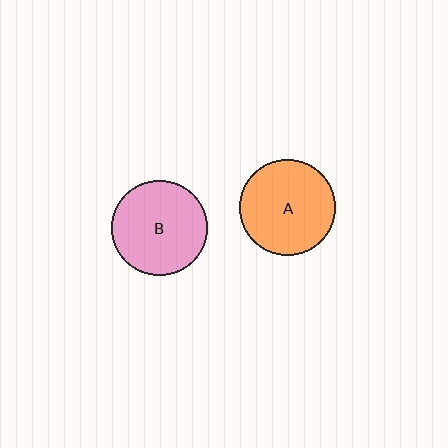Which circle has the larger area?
Circle A (orange).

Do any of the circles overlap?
No, none of the circles overlap.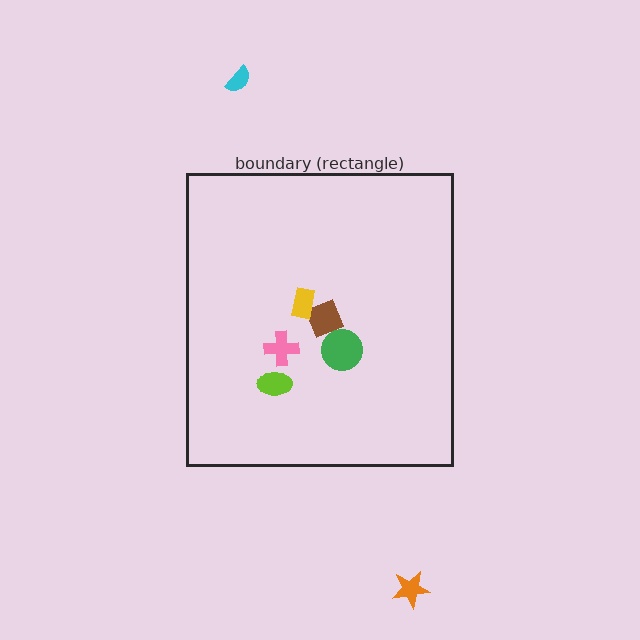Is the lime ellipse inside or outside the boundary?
Inside.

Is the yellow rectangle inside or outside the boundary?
Inside.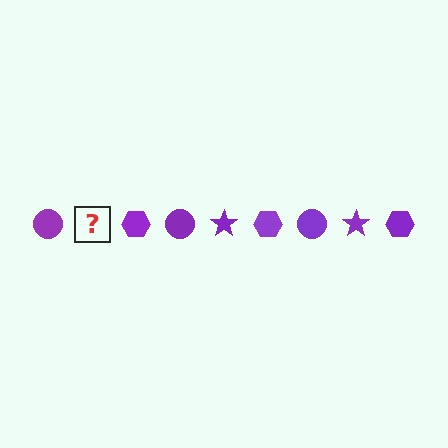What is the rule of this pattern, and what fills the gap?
The rule is that the pattern cycles through circle, star, hexagon shapes in purple. The gap should be filled with a purple star.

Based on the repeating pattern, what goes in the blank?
The blank should be a purple star.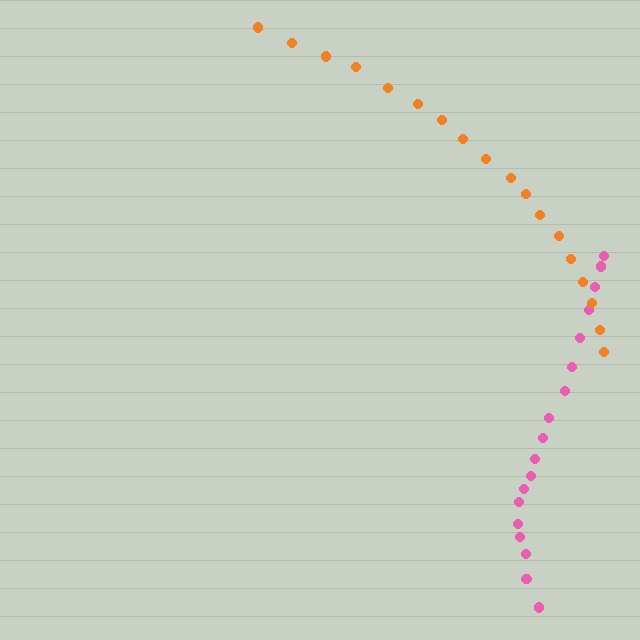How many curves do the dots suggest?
There are 2 distinct paths.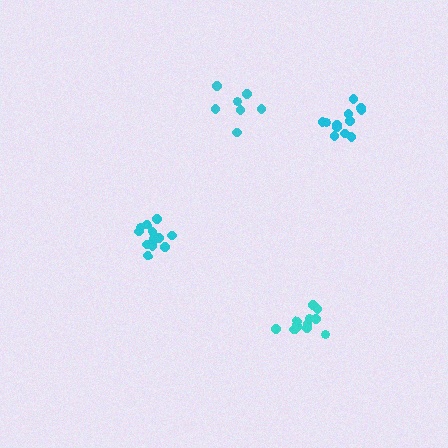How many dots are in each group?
Group 1: 12 dots, Group 2: 13 dots, Group 3: 7 dots, Group 4: 12 dots (44 total).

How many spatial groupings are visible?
There are 4 spatial groupings.